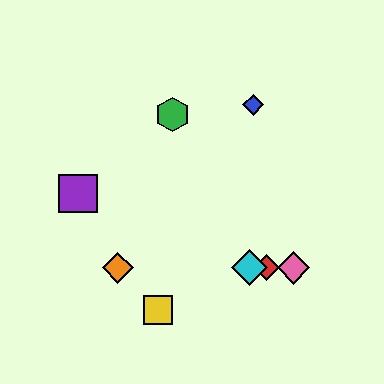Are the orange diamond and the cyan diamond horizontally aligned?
Yes, both are at y≈268.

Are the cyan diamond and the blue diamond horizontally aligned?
No, the cyan diamond is at y≈268 and the blue diamond is at y≈105.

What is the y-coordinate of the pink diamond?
The pink diamond is at y≈268.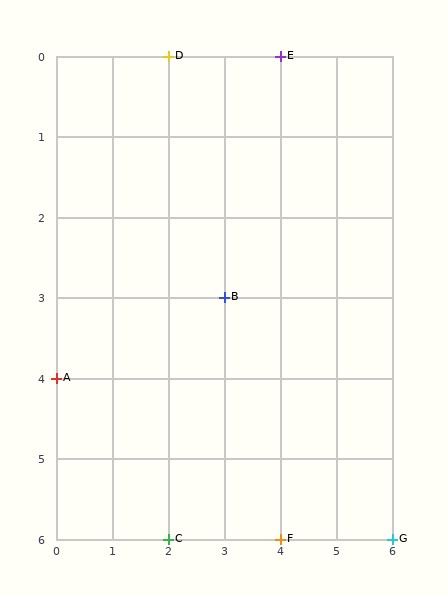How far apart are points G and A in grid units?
Points G and A are 6 columns and 2 rows apart (about 6.3 grid units diagonally).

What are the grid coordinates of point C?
Point C is at grid coordinates (2, 6).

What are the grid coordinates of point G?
Point G is at grid coordinates (6, 6).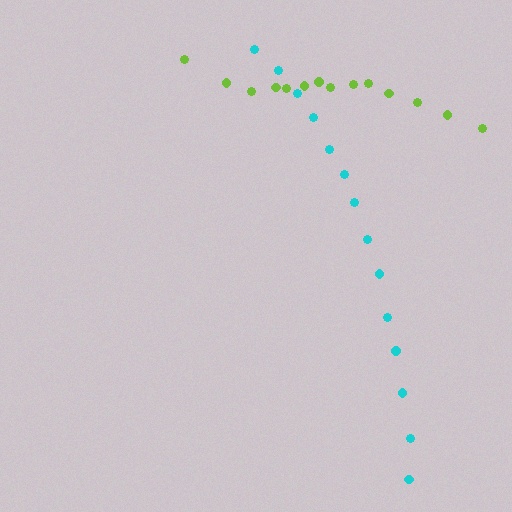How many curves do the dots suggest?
There are 2 distinct paths.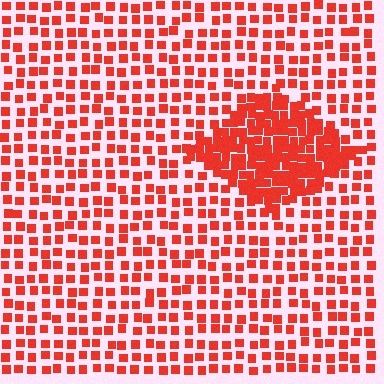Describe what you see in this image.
The image contains small red elements arranged at two different densities. A diamond-shaped region is visible where the elements are more densely packed than the surrounding area.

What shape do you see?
I see a diamond.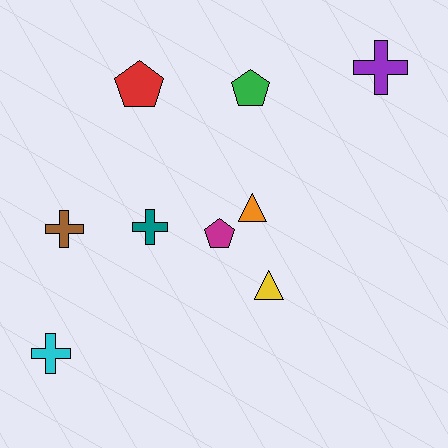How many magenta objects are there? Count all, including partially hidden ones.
There is 1 magenta object.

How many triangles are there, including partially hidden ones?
There are 2 triangles.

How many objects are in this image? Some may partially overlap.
There are 9 objects.